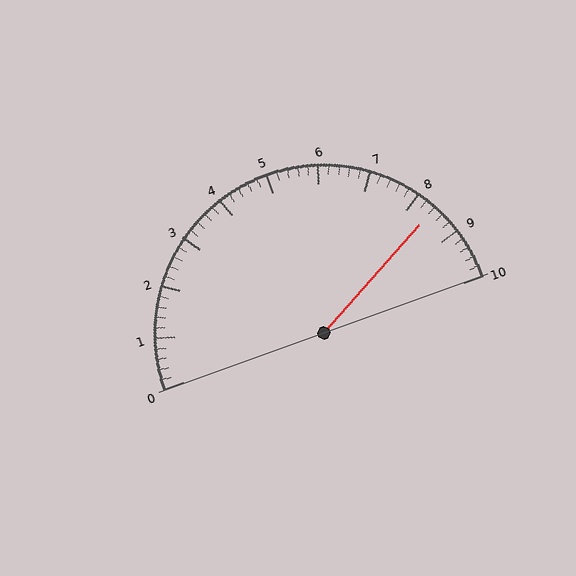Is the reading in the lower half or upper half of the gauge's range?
The reading is in the upper half of the range (0 to 10).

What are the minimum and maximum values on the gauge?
The gauge ranges from 0 to 10.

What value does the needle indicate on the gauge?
The needle indicates approximately 8.4.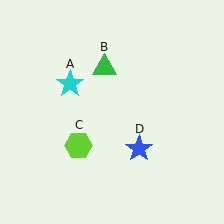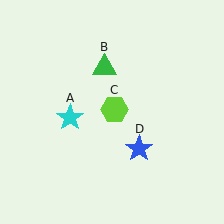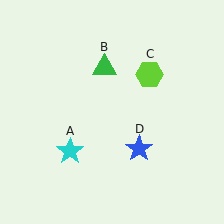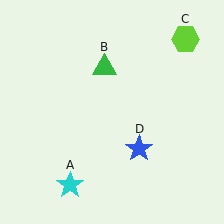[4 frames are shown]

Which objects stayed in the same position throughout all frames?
Green triangle (object B) and blue star (object D) remained stationary.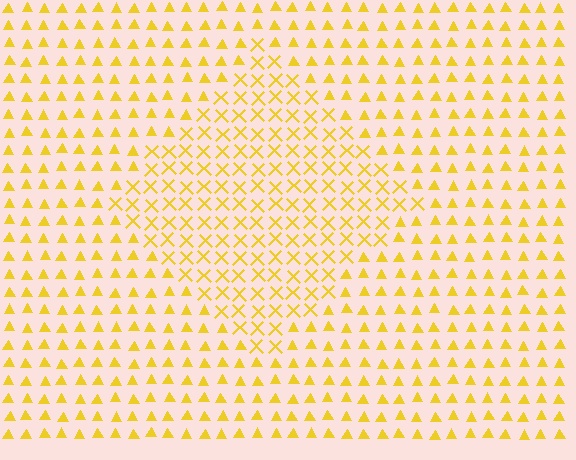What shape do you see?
I see a diamond.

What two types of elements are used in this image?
The image uses X marks inside the diamond region and triangles outside it.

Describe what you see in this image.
The image is filled with small yellow elements arranged in a uniform grid. A diamond-shaped region contains X marks, while the surrounding area contains triangles. The boundary is defined purely by the change in element shape.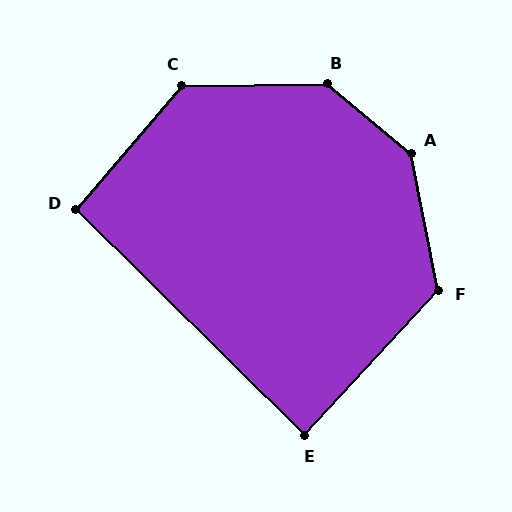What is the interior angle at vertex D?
Approximately 94 degrees (approximately right).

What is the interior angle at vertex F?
Approximately 126 degrees (obtuse).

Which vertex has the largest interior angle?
A, at approximately 141 degrees.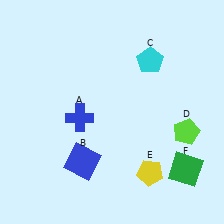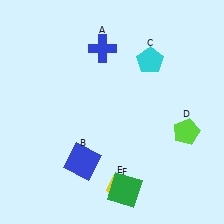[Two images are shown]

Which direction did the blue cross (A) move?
The blue cross (A) moved up.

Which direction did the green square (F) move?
The green square (F) moved left.